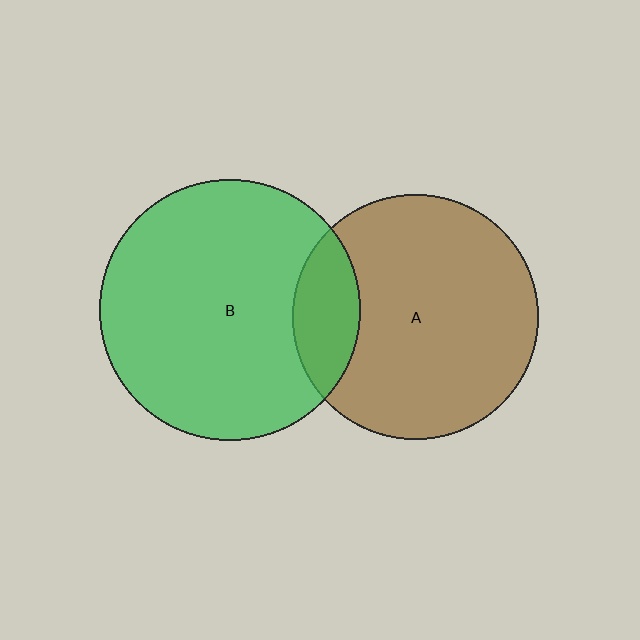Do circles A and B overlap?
Yes.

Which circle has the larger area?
Circle B (green).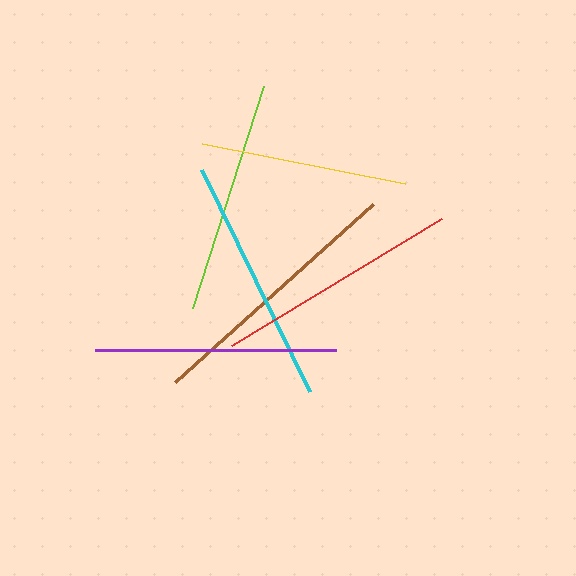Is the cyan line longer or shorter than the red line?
The cyan line is longer than the red line.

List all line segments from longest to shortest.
From longest to shortest: brown, cyan, red, purple, lime, yellow.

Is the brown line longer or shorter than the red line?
The brown line is longer than the red line.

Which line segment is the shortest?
The yellow line is the shortest at approximately 207 pixels.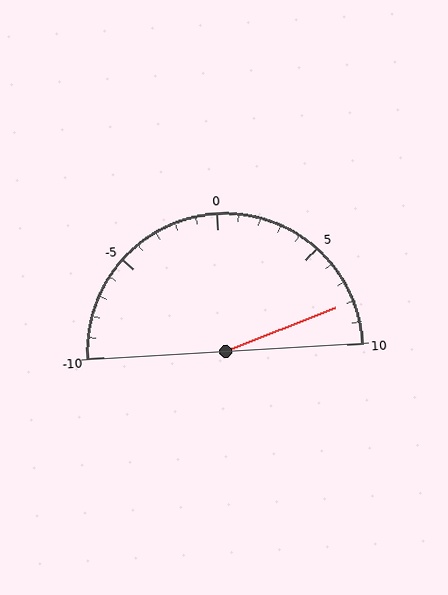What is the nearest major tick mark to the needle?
The nearest major tick mark is 10.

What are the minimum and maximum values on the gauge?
The gauge ranges from -10 to 10.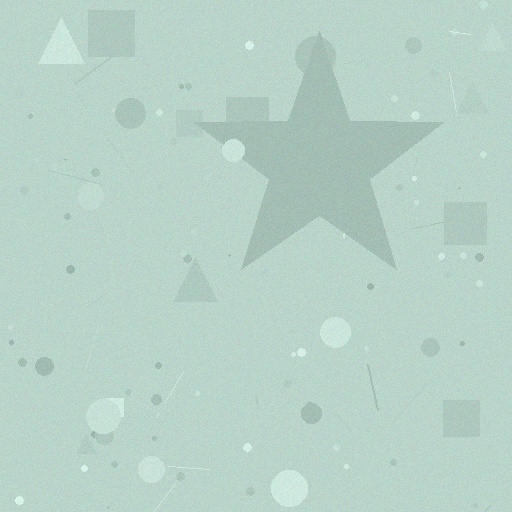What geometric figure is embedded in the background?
A star is embedded in the background.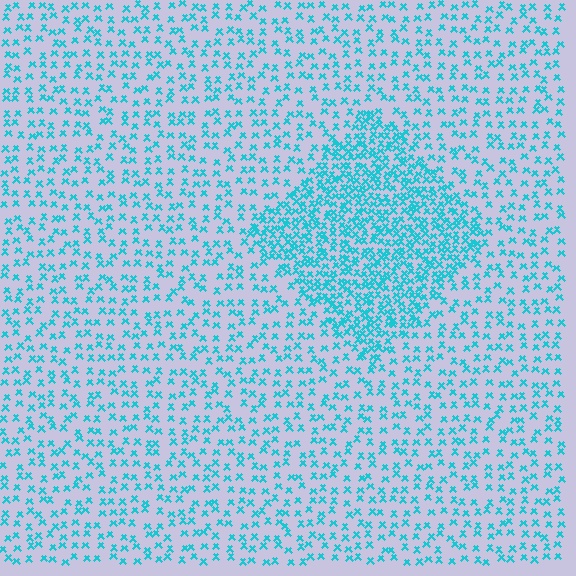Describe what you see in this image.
The image contains small cyan elements arranged at two different densities. A diamond-shaped region is visible where the elements are more densely packed than the surrounding area.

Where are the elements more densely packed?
The elements are more densely packed inside the diamond boundary.